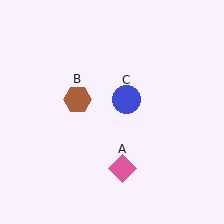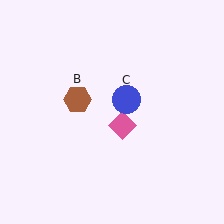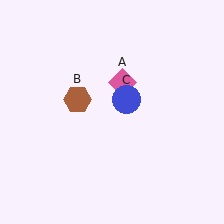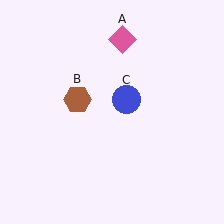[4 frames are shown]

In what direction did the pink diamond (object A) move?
The pink diamond (object A) moved up.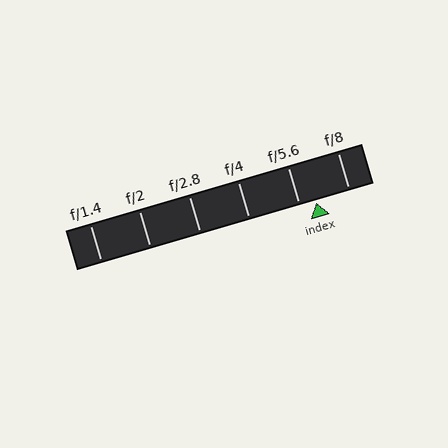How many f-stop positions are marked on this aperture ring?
There are 6 f-stop positions marked.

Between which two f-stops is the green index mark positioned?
The index mark is between f/5.6 and f/8.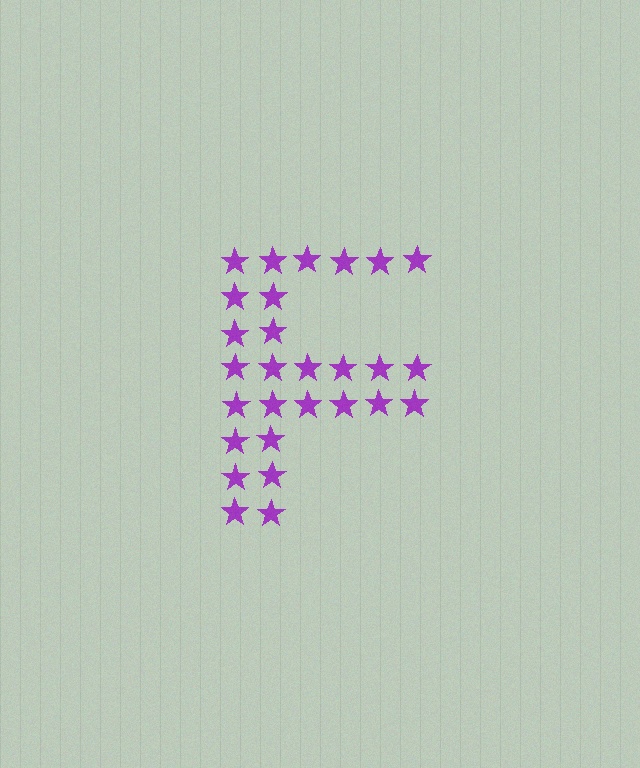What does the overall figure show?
The overall figure shows the letter F.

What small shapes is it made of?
It is made of small stars.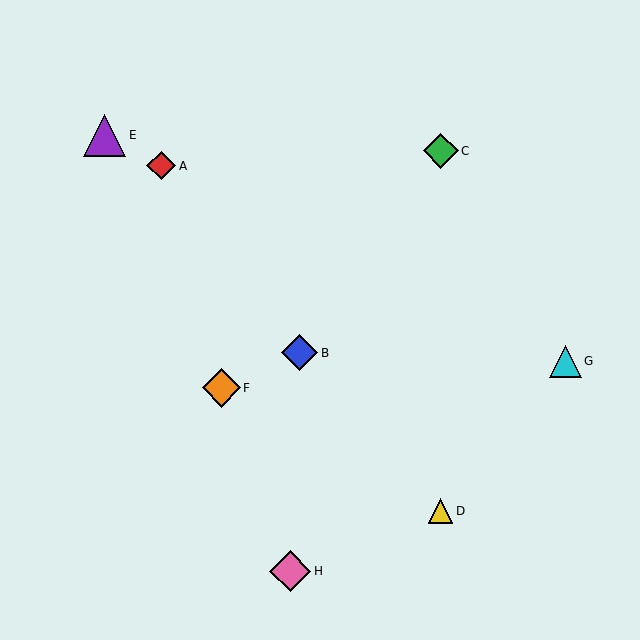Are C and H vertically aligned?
No, C is at x≈441 and H is at x≈290.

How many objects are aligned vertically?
2 objects (C, D) are aligned vertically.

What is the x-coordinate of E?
Object E is at x≈105.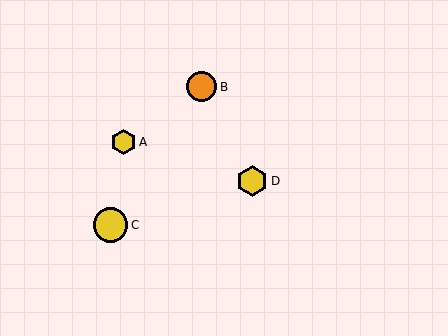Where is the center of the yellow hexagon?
The center of the yellow hexagon is at (252, 181).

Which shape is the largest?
The yellow circle (labeled C) is the largest.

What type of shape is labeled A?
Shape A is a yellow hexagon.